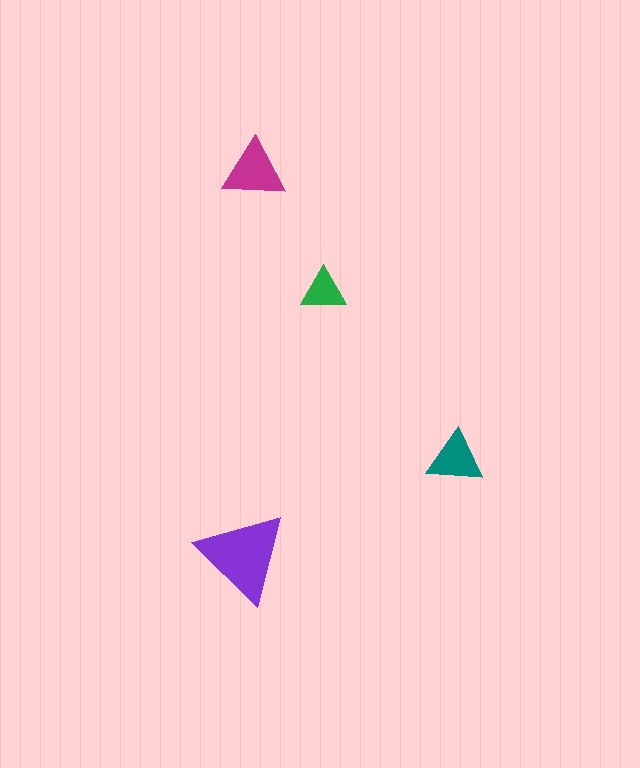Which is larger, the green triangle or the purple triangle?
The purple one.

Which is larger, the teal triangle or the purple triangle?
The purple one.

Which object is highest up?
The magenta triangle is topmost.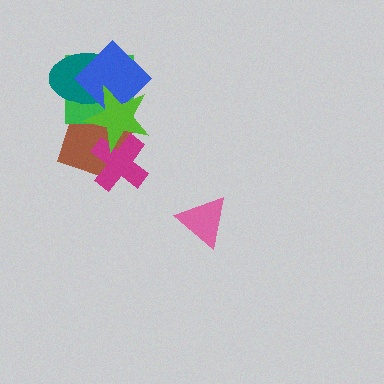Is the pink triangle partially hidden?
No, no other shape covers it.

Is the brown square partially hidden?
Yes, it is partially covered by another shape.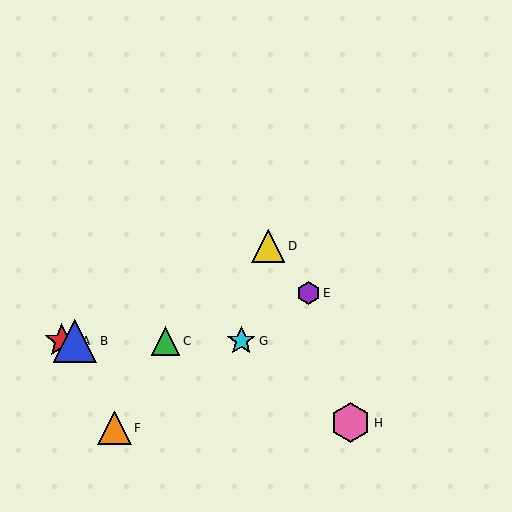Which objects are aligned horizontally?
Objects A, B, C, G are aligned horizontally.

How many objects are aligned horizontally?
4 objects (A, B, C, G) are aligned horizontally.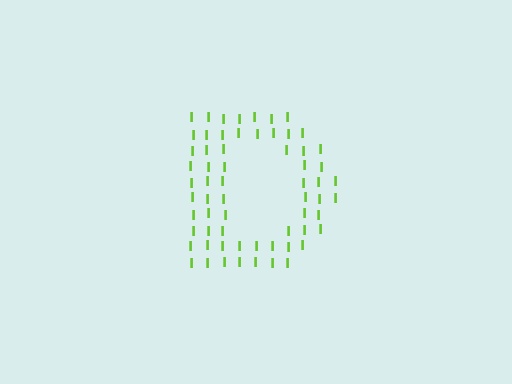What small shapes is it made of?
It is made of small letter I's.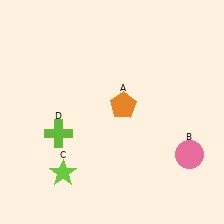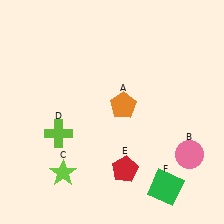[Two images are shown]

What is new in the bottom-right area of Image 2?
A green square (F) was added in the bottom-right area of Image 2.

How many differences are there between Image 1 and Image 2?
There are 2 differences between the two images.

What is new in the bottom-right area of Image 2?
A red pentagon (E) was added in the bottom-right area of Image 2.